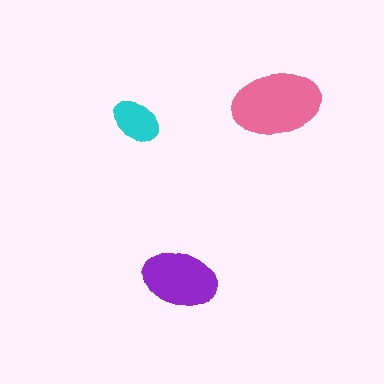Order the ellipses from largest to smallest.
the pink one, the purple one, the cyan one.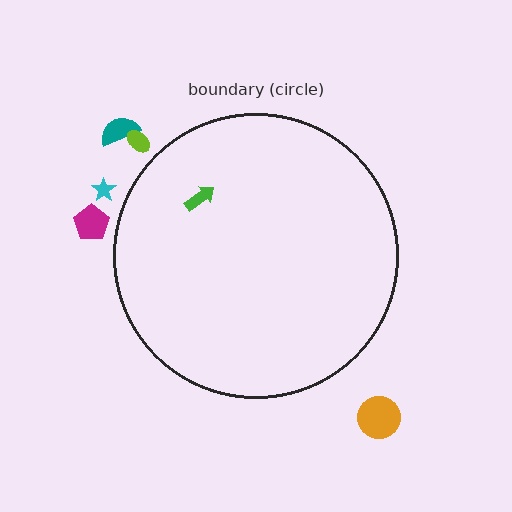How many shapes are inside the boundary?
1 inside, 5 outside.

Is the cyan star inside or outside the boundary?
Outside.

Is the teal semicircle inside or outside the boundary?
Outside.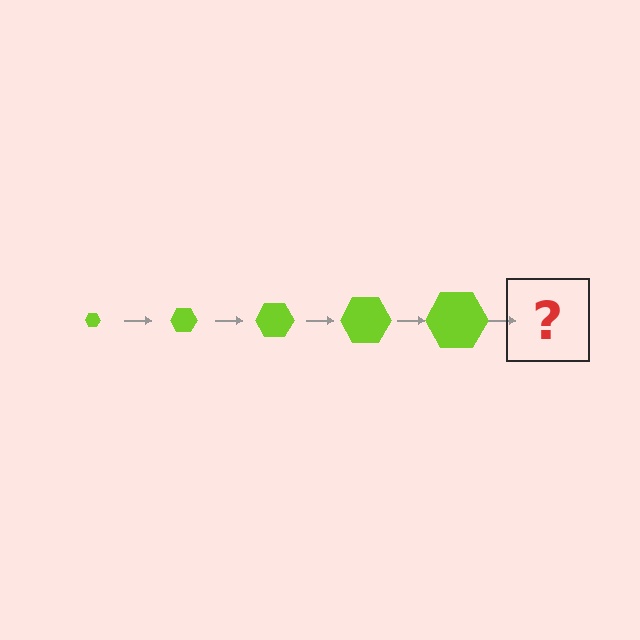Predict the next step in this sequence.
The next step is a lime hexagon, larger than the previous one.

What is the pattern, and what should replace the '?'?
The pattern is that the hexagon gets progressively larger each step. The '?' should be a lime hexagon, larger than the previous one.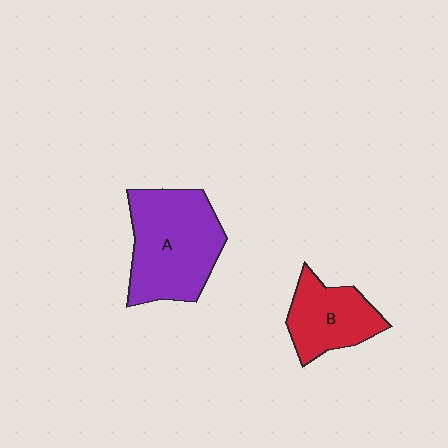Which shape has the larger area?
Shape A (purple).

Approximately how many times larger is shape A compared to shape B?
Approximately 1.6 times.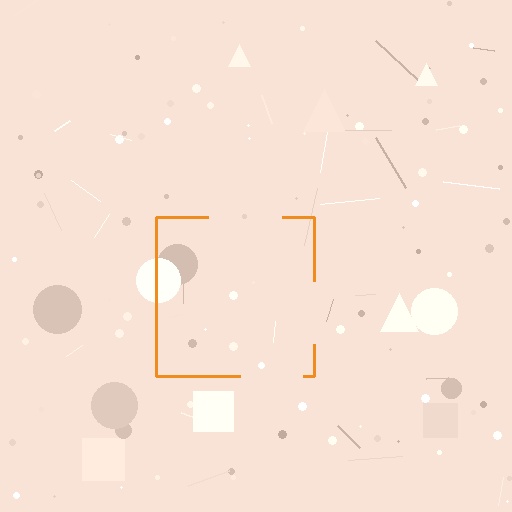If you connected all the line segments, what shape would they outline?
They would outline a square.